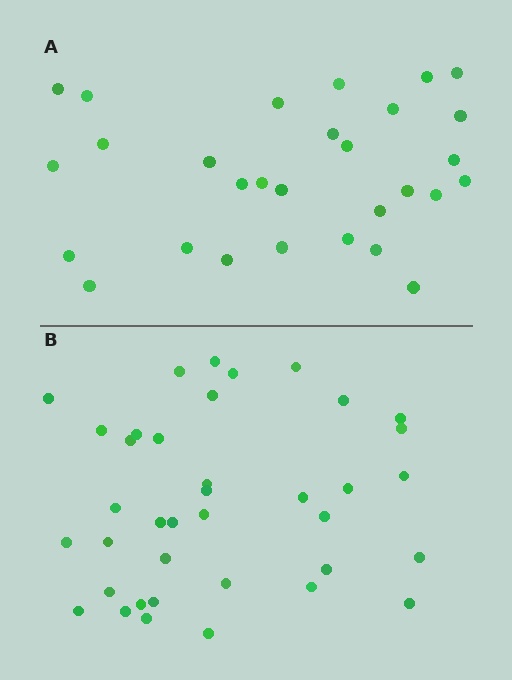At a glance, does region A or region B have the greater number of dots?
Region B (the bottom region) has more dots.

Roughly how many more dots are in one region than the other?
Region B has roughly 8 or so more dots than region A.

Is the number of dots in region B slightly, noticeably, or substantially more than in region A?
Region B has noticeably more, but not dramatically so. The ratio is roughly 1.3 to 1.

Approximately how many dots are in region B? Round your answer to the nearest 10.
About 40 dots. (The exact count is 38, which rounds to 40.)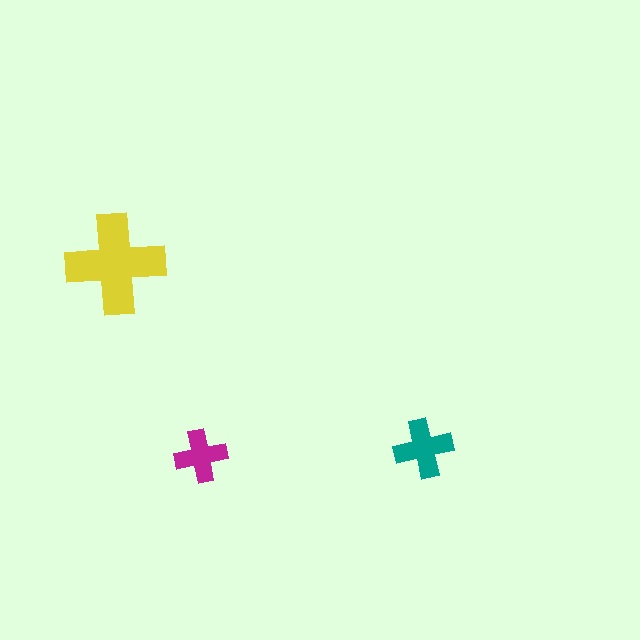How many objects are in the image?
There are 3 objects in the image.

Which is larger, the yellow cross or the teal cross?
The yellow one.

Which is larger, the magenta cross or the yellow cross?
The yellow one.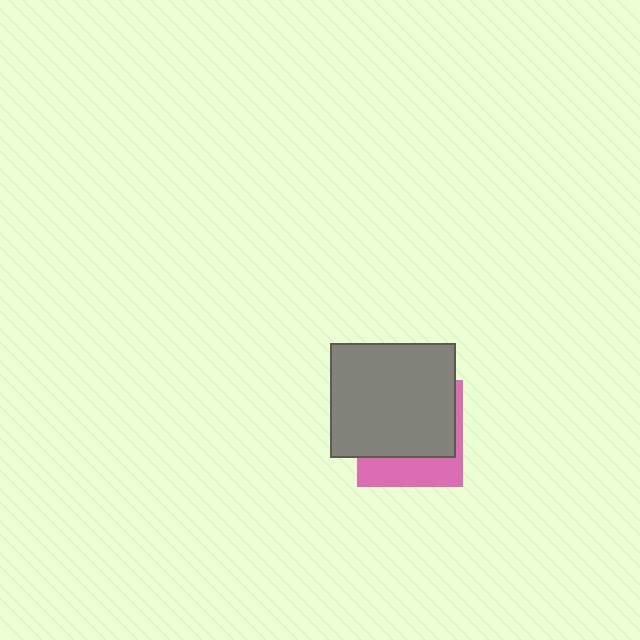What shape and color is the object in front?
The object in front is a gray rectangle.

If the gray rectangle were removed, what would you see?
You would see the complete pink square.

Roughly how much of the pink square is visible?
A small part of it is visible (roughly 33%).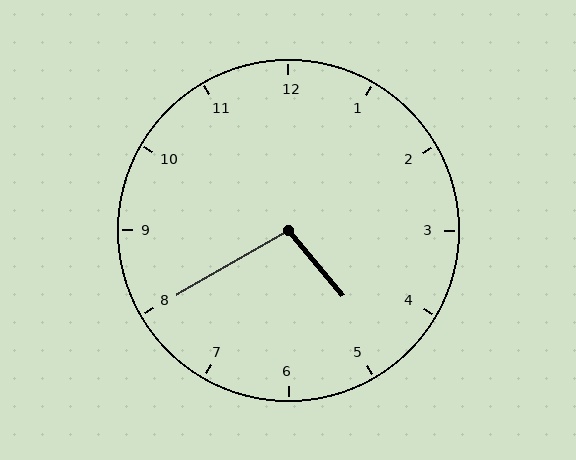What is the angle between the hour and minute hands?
Approximately 100 degrees.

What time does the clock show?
4:40.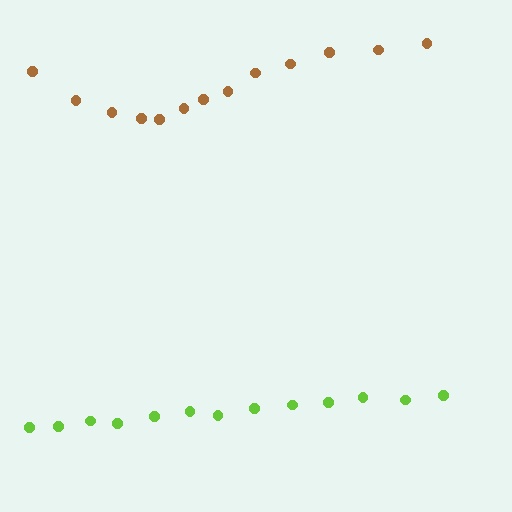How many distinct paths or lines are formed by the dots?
There are 2 distinct paths.